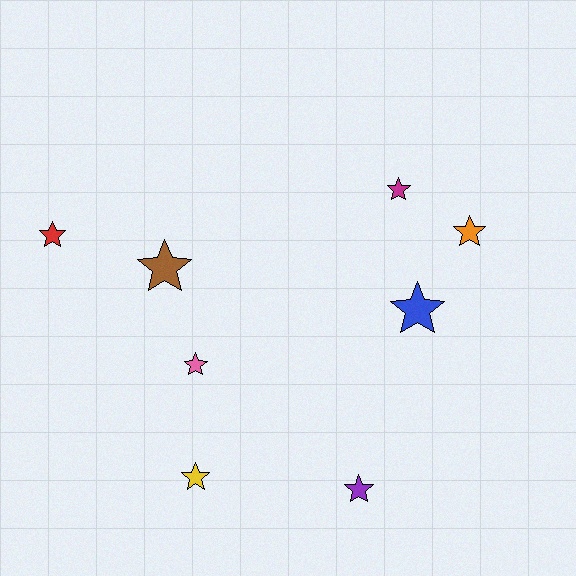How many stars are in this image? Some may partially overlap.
There are 8 stars.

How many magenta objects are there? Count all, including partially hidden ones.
There is 1 magenta object.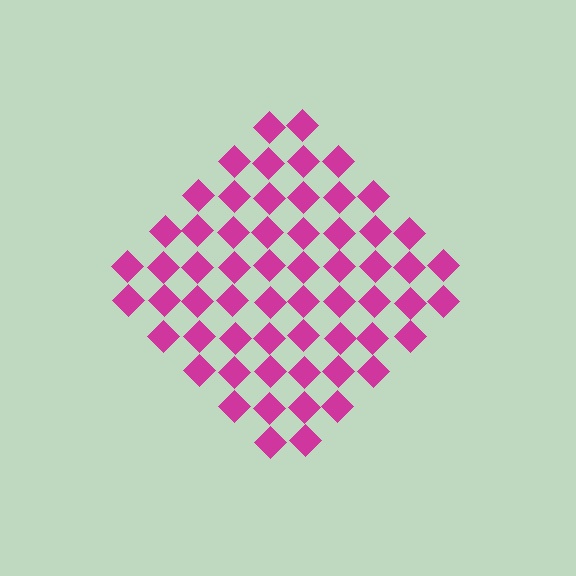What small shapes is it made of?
It is made of small diamonds.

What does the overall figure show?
The overall figure shows a diamond.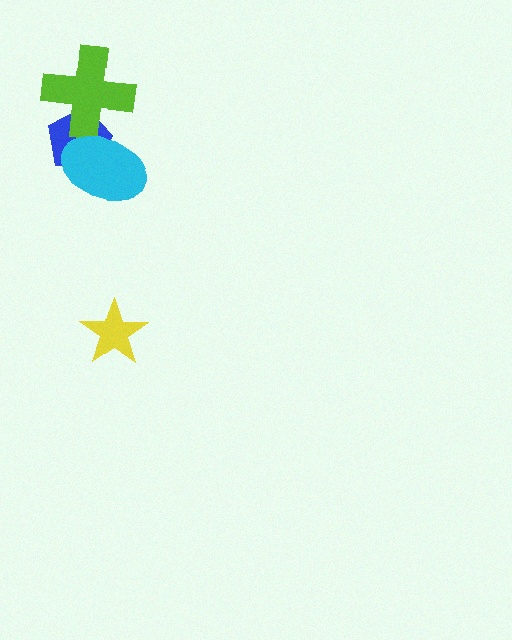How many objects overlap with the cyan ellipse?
2 objects overlap with the cyan ellipse.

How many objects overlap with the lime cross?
2 objects overlap with the lime cross.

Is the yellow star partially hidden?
No, no other shape covers it.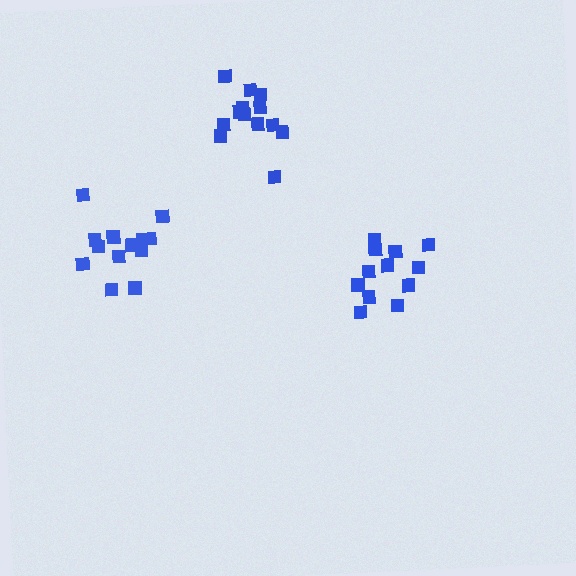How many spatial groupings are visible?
There are 3 spatial groupings.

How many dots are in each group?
Group 1: 12 dots, Group 2: 13 dots, Group 3: 13 dots (38 total).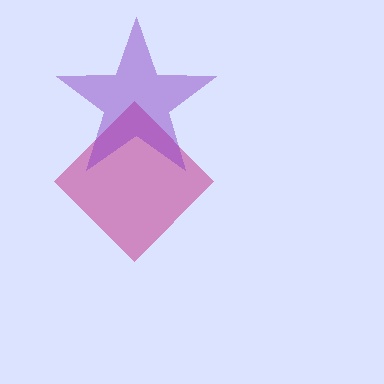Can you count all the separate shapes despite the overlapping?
Yes, there are 2 separate shapes.